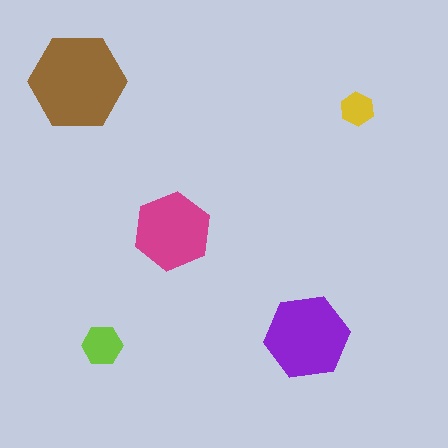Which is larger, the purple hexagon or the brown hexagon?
The brown one.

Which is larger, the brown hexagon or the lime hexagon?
The brown one.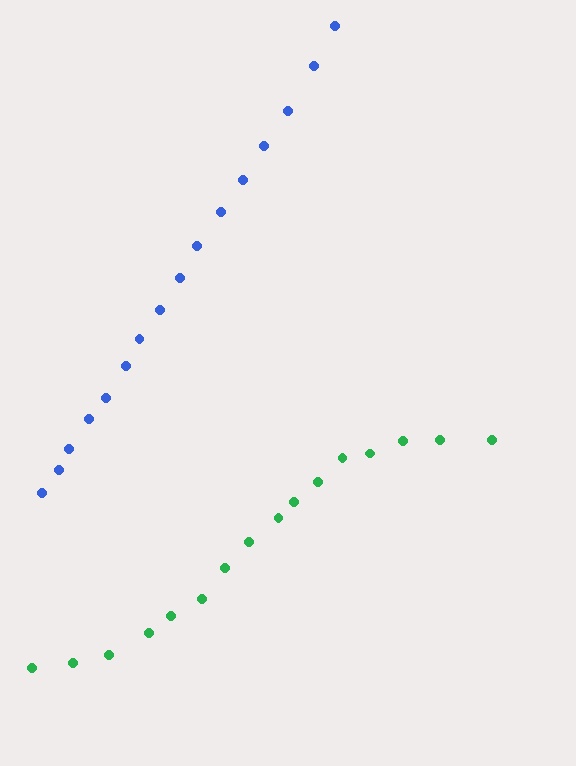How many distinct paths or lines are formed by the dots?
There are 2 distinct paths.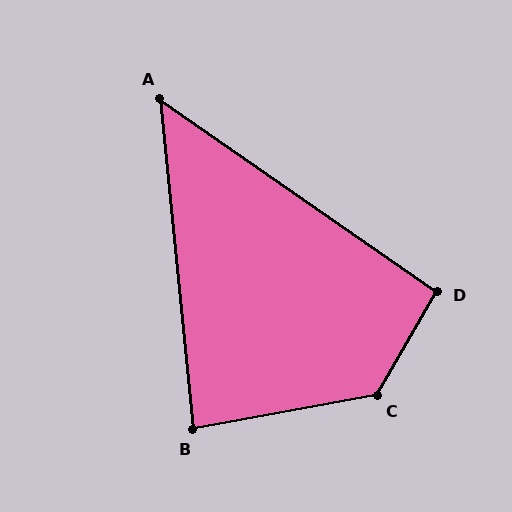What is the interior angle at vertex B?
Approximately 85 degrees (approximately right).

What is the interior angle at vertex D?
Approximately 95 degrees (approximately right).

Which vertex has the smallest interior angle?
A, at approximately 49 degrees.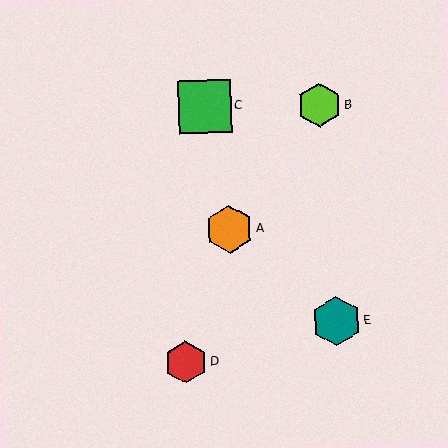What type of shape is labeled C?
Shape C is a green square.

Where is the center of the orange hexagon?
The center of the orange hexagon is at (229, 229).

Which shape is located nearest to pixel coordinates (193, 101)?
The green square (labeled C) at (205, 106) is nearest to that location.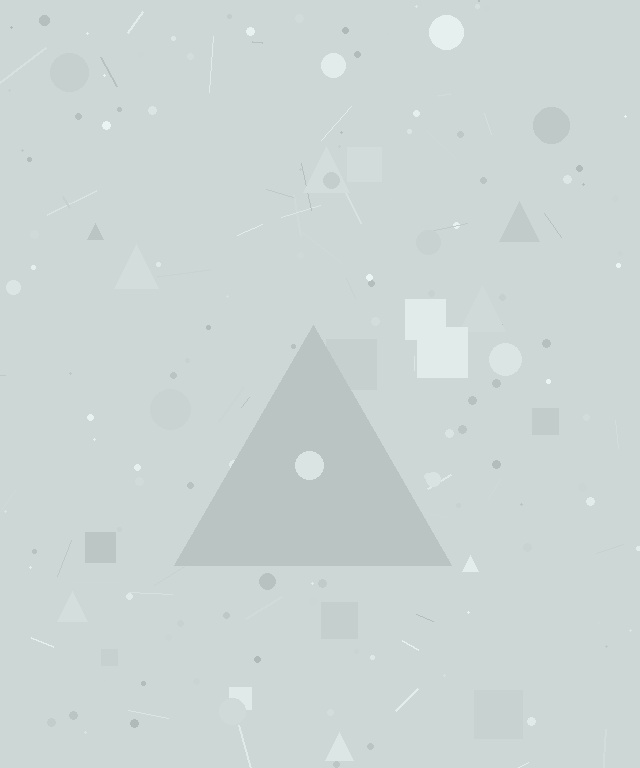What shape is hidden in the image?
A triangle is hidden in the image.